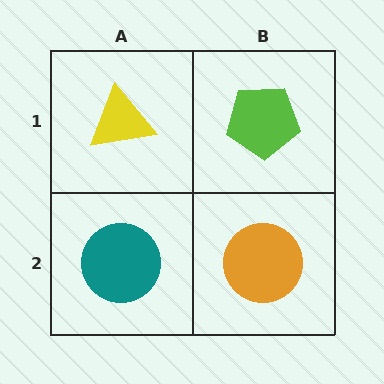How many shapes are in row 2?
2 shapes.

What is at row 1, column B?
A lime pentagon.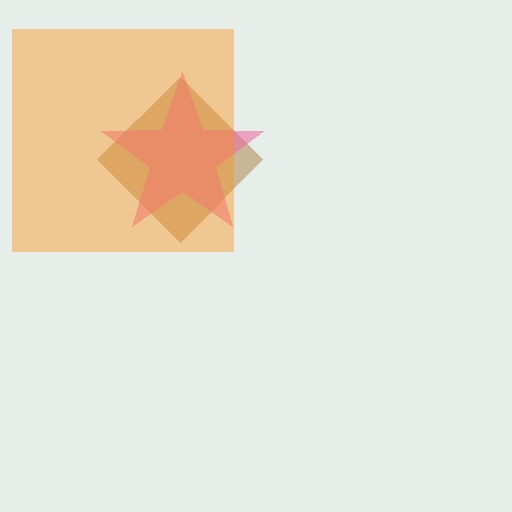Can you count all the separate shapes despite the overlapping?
Yes, there are 3 separate shapes.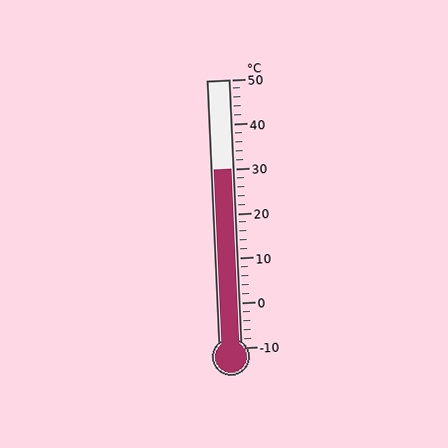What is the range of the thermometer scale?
The thermometer scale ranges from -10°C to 50°C.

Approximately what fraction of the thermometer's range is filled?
The thermometer is filled to approximately 65% of its range.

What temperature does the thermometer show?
The thermometer shows approximately 30°C.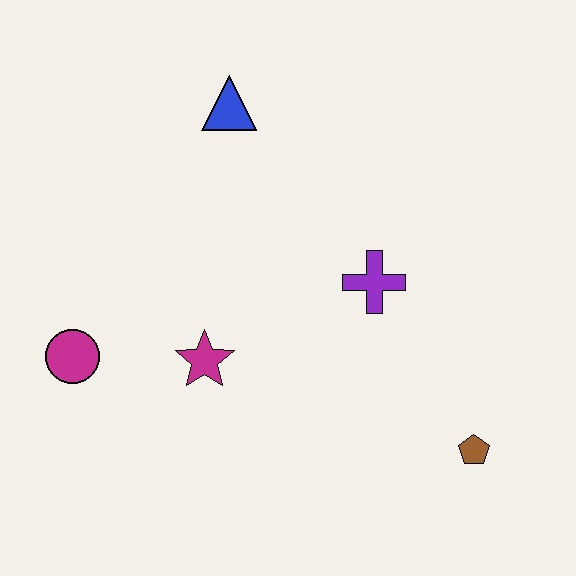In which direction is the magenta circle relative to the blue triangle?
The magenta circle is below the blue triangle.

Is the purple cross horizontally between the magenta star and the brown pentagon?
Yes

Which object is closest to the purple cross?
The magenta star is closest to the purple cross.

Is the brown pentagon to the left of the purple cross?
No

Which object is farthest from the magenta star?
The brown pentagon is farthest from the magenta star.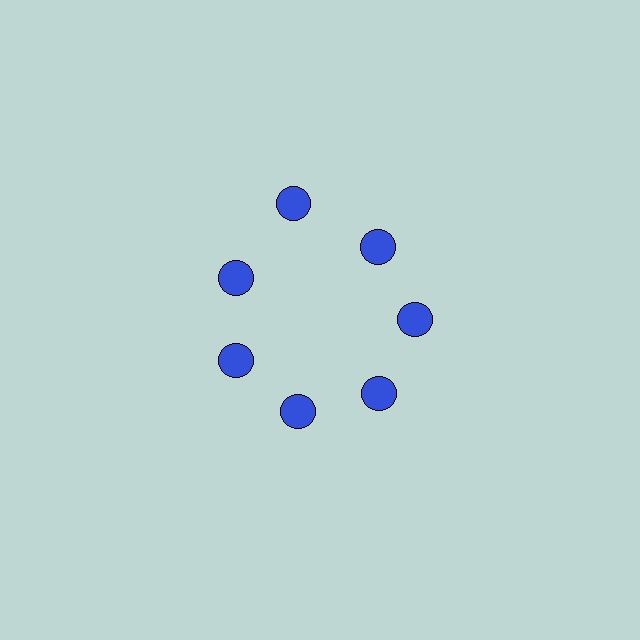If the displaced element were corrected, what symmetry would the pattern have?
It would have 7-fold rotational symmetry — the pattern would map onto itself every 51 degrees.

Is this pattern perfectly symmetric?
No. The 7 blue circles are arranged in a ring, but one element near the 12 o'clock position is pushed outward from the center, breaking the 7-fold rotational symmetry.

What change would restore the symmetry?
The symmetry would be restored by moving it inward, back onto the ring so that all 7 circles sit at equal angles and equal distance from the center.